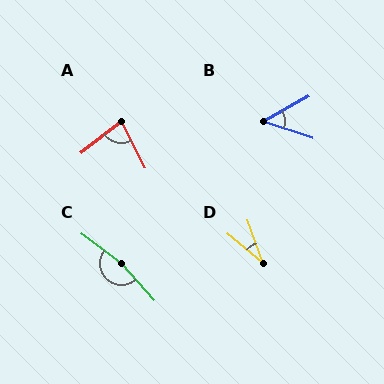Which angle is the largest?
C, at approximately 169 degrees.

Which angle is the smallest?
D, at approximately 31 degrees.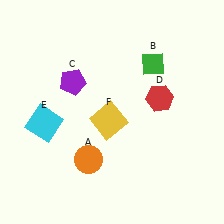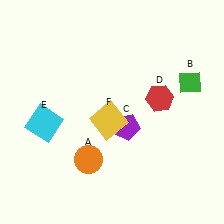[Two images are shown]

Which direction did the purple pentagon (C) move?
The purple pentagon (C) moved right.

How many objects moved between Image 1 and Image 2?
2 objects moved between the two images.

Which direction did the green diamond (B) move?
The green diamond (B) moved right.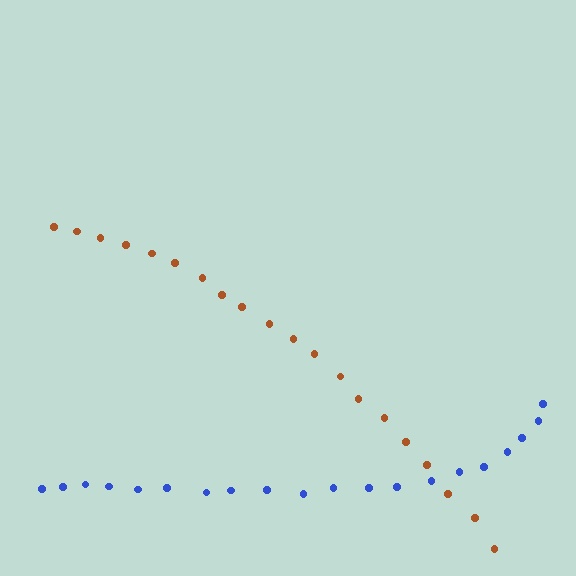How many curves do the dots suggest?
There are 2 distinct paths.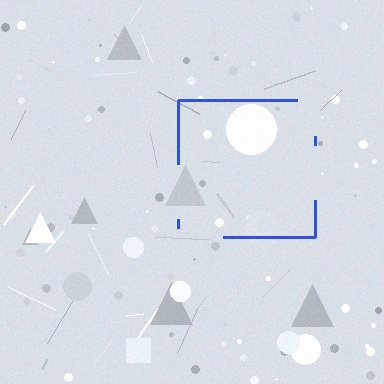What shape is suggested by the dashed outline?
The dashed outline suggests a square.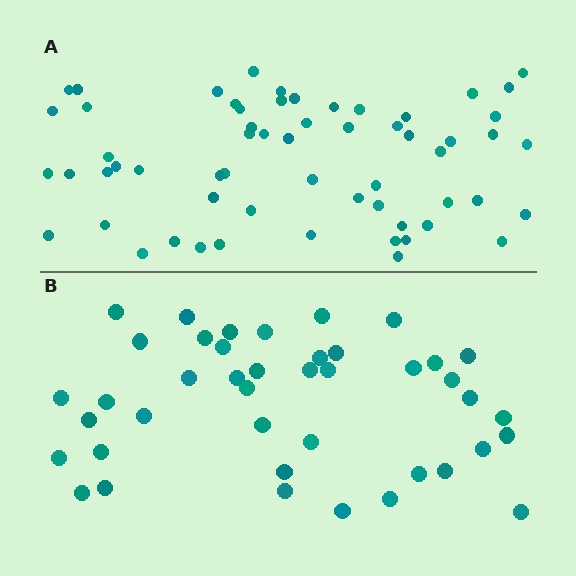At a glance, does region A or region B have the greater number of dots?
Region A (the top region) has more dots.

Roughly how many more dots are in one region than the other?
Region A has approximately 20 more dots than region B.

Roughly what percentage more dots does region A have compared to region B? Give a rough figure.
About 45% more.